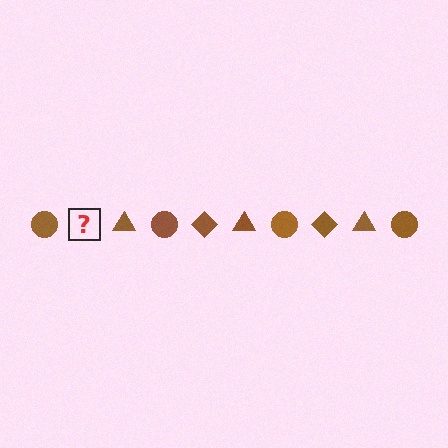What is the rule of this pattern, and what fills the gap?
The rule is that the pattern cycles through circle, diamond, triangle shapes in brown. The gap should be filled with a brown diamond.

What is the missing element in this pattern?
The missing element is a brown diamond.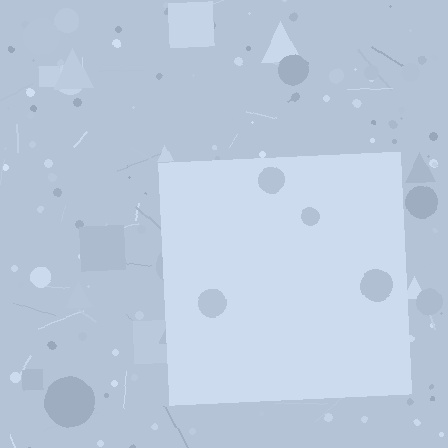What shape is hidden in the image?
A square is hidden in the image.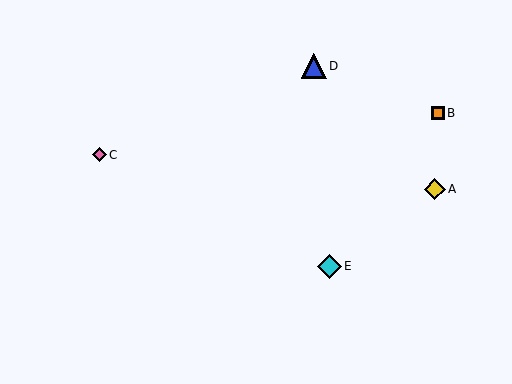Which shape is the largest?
The blue triangle (labeled D) is the largest.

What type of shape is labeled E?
Shape E is a cyan diamond.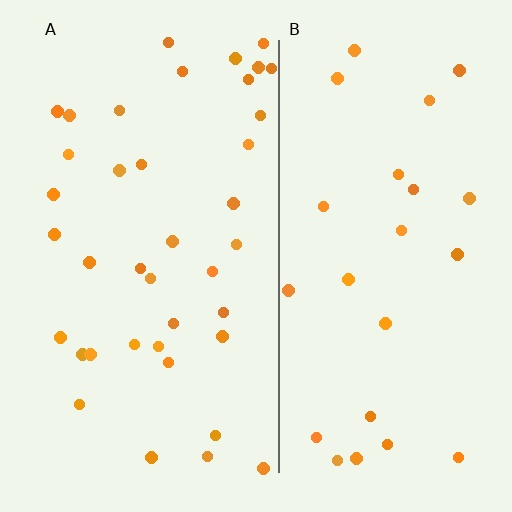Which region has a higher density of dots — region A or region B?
A (the left).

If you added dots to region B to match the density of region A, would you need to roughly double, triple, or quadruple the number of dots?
Approximately double.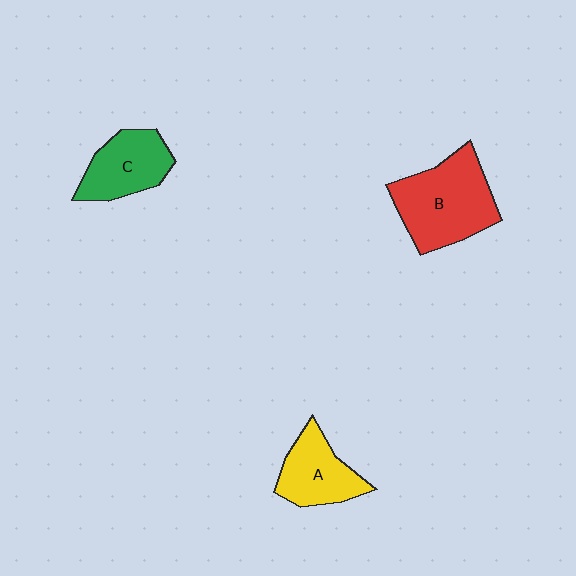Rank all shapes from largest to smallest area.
From largest to smallest: B (red), C (green), A (yellow).